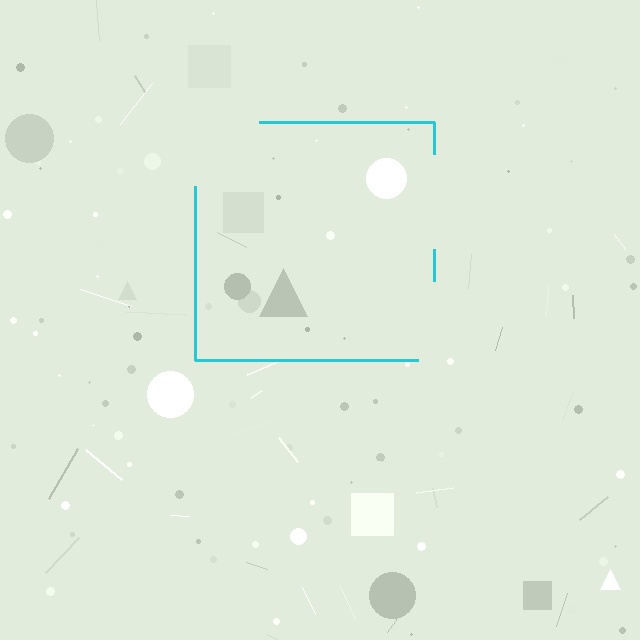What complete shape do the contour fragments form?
The contour fragments form a square.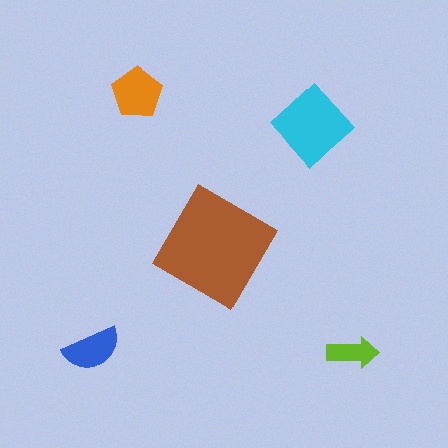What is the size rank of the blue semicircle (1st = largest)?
4th.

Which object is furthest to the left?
The blue semicircle is leftmost.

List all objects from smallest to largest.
The lime arrow, the blue semicircle, the orange pentagon, the cyan diamond, the brown square.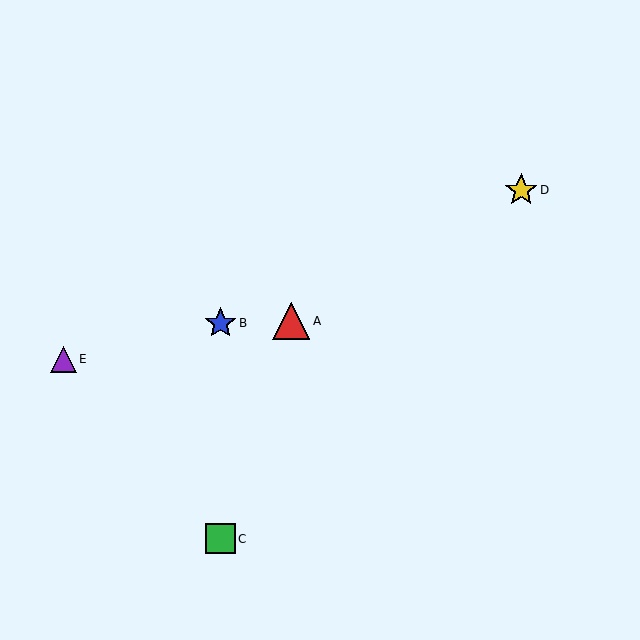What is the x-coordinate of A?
Object A is at x≈291.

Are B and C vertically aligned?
Yes, both are at x≈220.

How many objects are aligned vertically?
2 objects (B, C) are aligned vertically.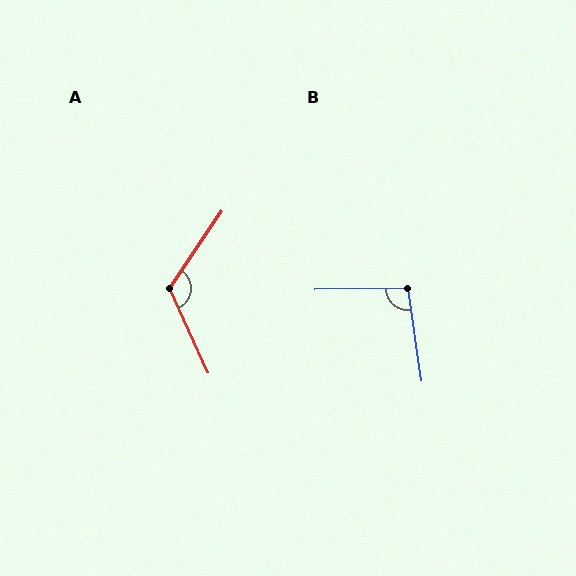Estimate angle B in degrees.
Approximately 97 degrees.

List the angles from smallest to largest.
B (97°), A (121°).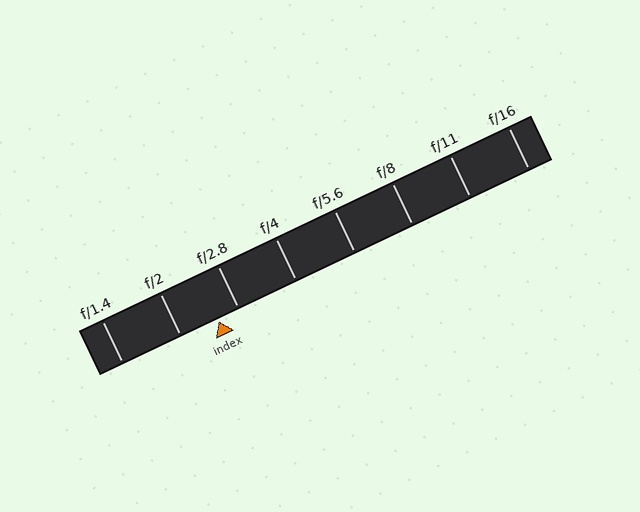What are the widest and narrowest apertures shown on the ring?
The widest aperture shown is f/1.4 and the narrowest is f/16.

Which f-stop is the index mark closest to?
The index mark is closest to f/2.8.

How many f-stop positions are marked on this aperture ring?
There are 8 f-stop positions marked.